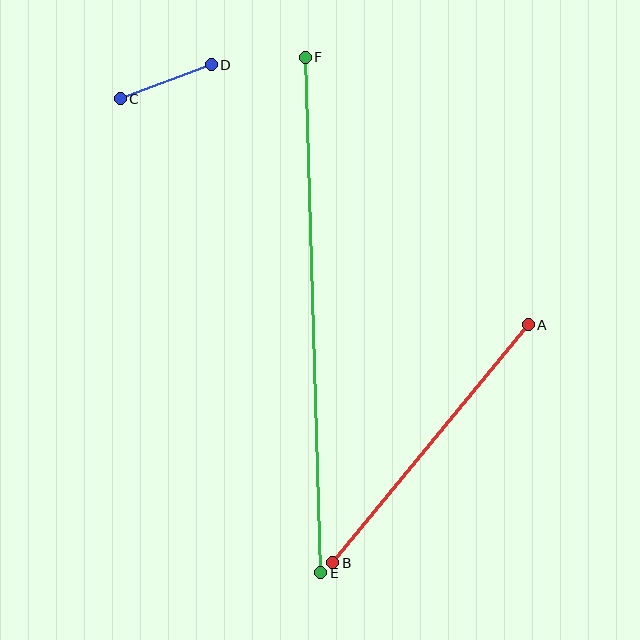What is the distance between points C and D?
The distance is approximately 97 pixels.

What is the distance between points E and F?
The distance is approximately 516 pixels.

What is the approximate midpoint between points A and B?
The midpoint is at approximately (431, 444) pixels.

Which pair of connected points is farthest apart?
Points E and F are farthest apart.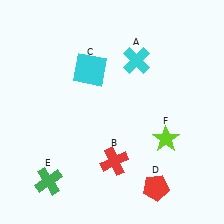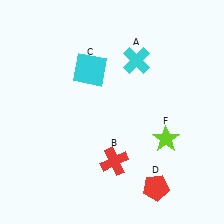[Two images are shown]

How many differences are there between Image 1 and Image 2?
There is 1 difference between the two images.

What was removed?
The green cross (E) was removed in Image 2.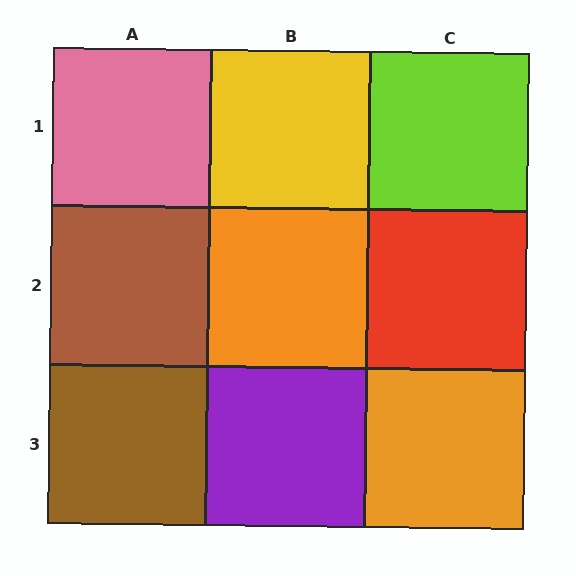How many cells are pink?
1 cell is pink.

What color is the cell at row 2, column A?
Brown.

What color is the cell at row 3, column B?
Purple.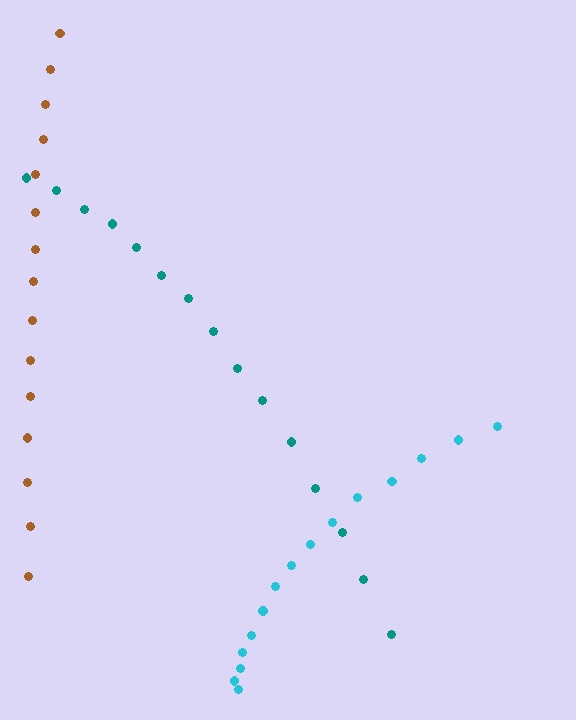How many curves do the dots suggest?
There are 3 distinct paths.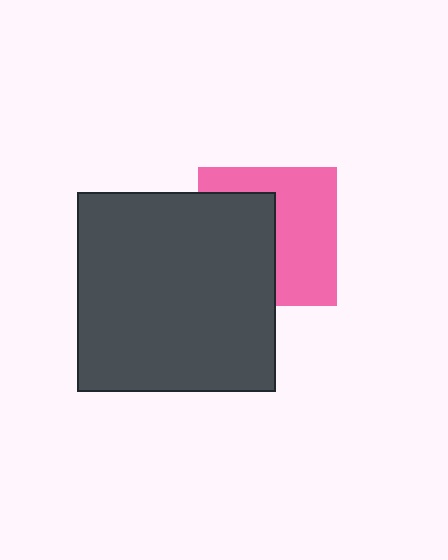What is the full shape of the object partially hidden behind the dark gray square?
The partially hidden object is a pink square.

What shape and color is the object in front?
The object in front is a dark gray square.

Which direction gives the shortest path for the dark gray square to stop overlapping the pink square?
Moving left gives the shortest separation.